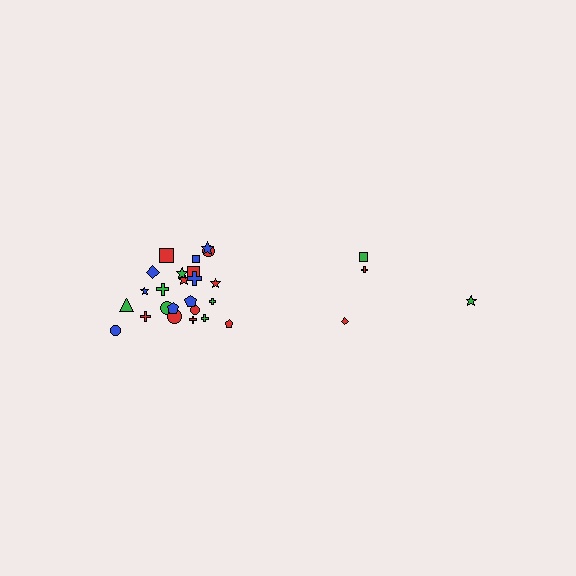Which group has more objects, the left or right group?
The left group.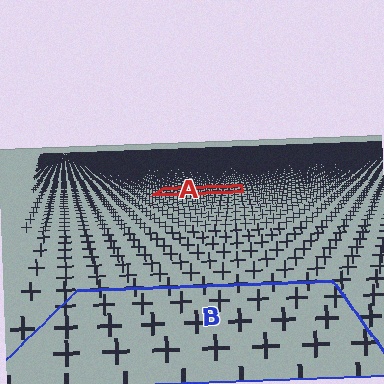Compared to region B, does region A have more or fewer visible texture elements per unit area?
Region A has more texture elements per unit area — they are packed more densely because it is farther away.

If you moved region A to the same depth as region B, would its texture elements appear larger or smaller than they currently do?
They would appear larger. At a closer depth, the same texture elements are projected at a bigger on-screen size.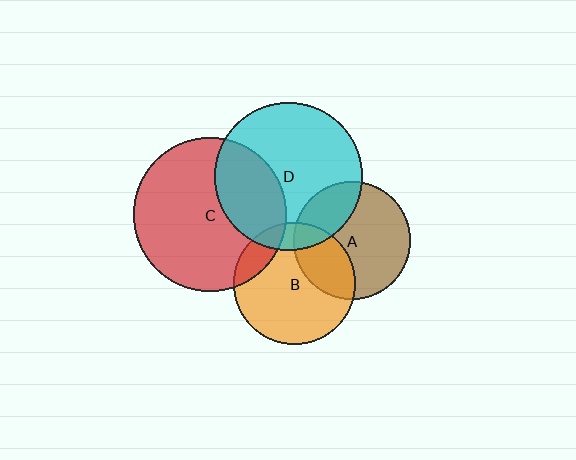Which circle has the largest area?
Circle C (red).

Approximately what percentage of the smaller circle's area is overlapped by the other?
Approximately 30%.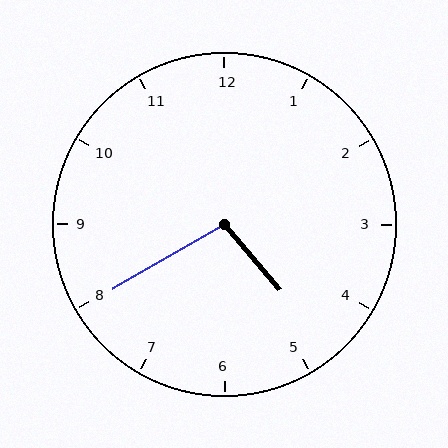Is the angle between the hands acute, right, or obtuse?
It is obtuse.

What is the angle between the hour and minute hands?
Approximately 100 degrees.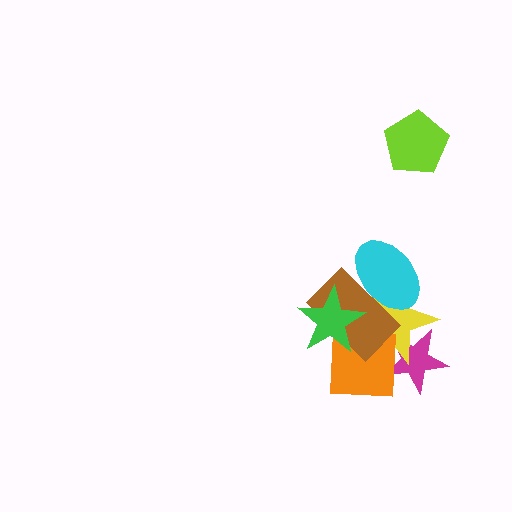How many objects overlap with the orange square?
4 objects overlap with the orange square.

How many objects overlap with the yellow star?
5 objects overlap with the yellow star.